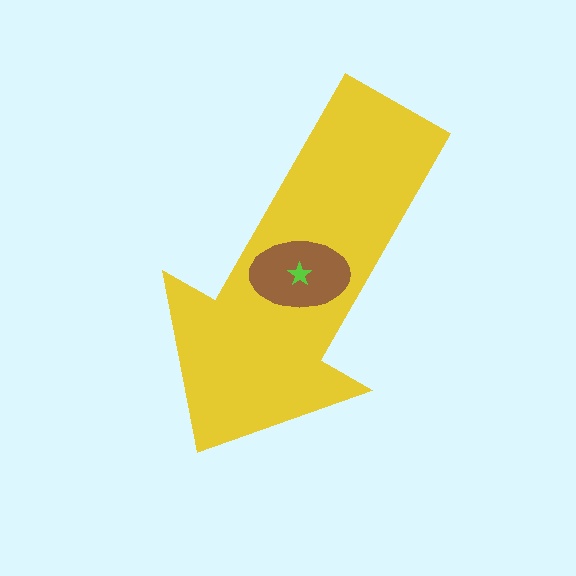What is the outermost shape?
The yellow arrow.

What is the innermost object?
The lime star.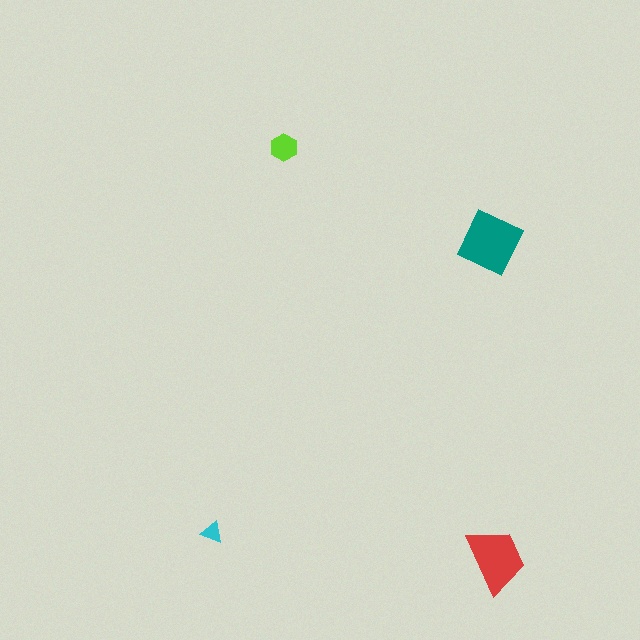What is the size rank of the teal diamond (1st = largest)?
1st.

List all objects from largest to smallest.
The teal diamond, the red trapezoid, the lime hexagon, the cyan triangle.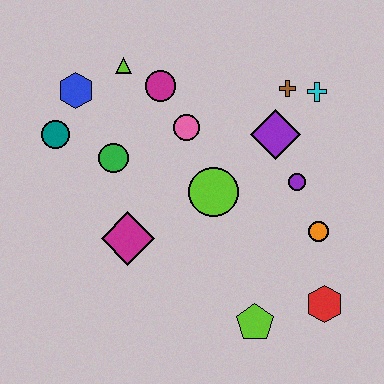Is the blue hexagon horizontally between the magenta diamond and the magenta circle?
No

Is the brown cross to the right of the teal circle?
Yes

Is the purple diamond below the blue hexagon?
Yes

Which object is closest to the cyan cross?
The brown cross is closest to the cyan cross.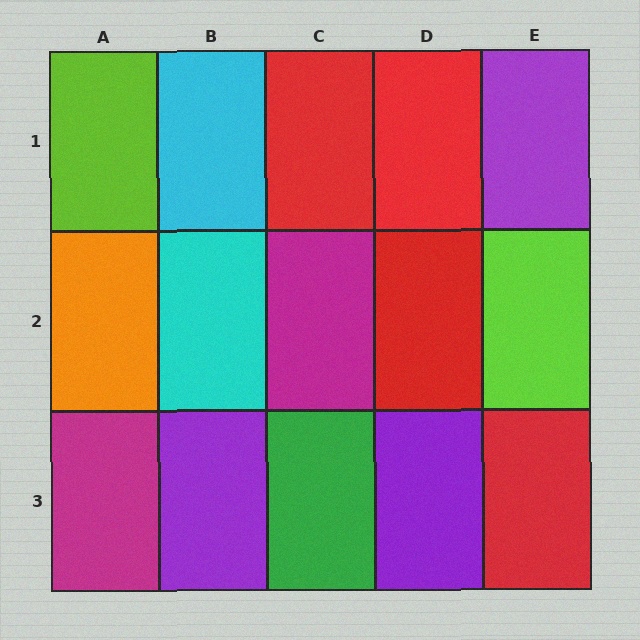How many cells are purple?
3 cells are purple.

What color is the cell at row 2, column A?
Orange.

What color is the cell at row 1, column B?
Cyan.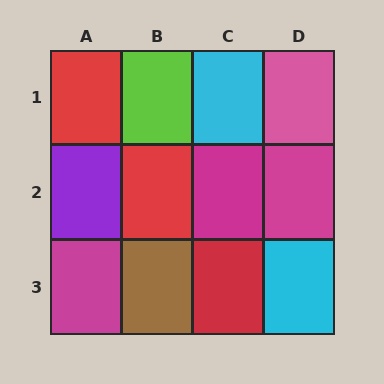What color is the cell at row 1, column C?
Cyan.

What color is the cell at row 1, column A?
Red.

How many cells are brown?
1 cell is brown.